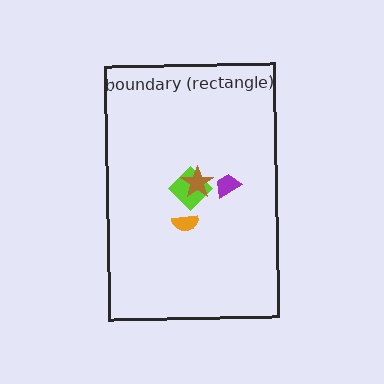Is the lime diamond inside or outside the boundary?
Inside.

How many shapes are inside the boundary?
4 inside, 0 outside.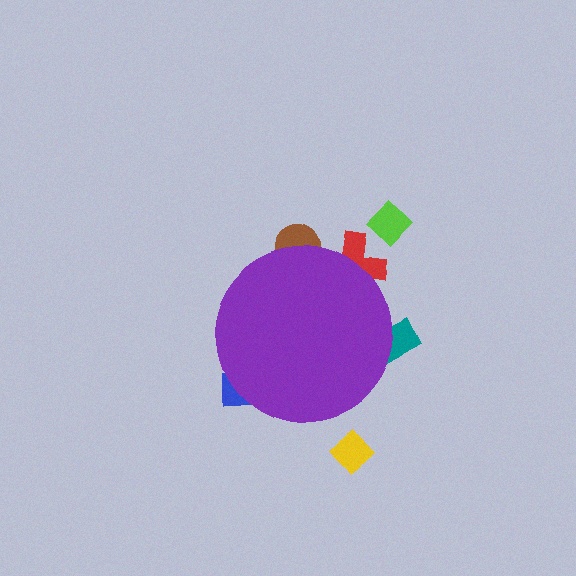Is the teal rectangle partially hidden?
Yes, the teal rectangle is partially hidden behind the purple circle.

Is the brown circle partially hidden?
Yes, the brown circle is partially hidden behind the purple circle.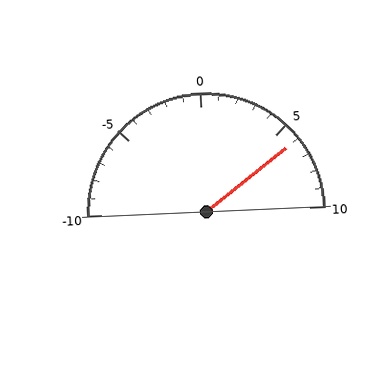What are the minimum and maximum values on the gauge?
The gauge ranges from -10 to 10.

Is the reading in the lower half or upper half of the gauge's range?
The reading is in the upper half of the range (-10 to 10).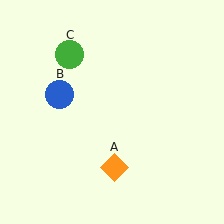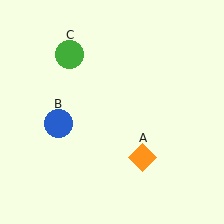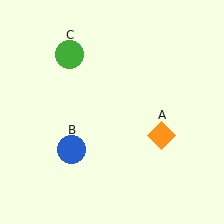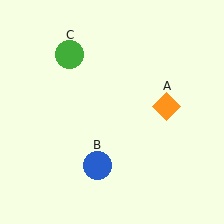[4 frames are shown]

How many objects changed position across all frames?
2 objects changed position: orange diamond (object A), blue circle (object B).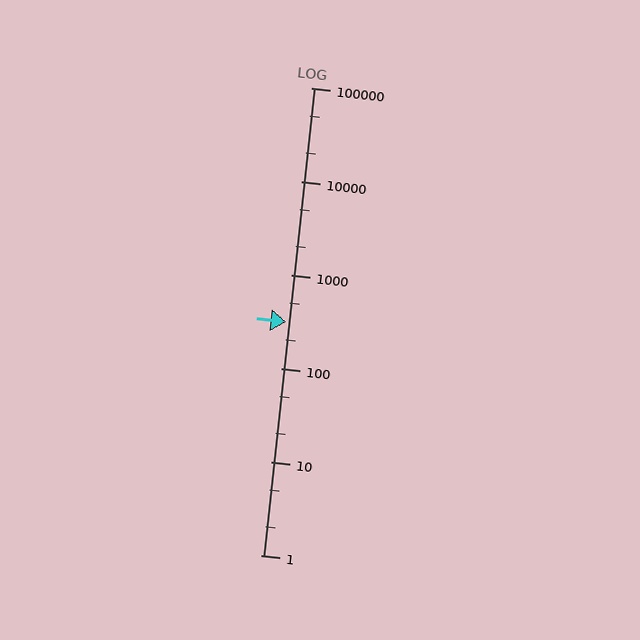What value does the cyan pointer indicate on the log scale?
The pointer indicates approximately 310.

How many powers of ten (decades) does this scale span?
The scale spans 5 decades, from 1 to 100000.